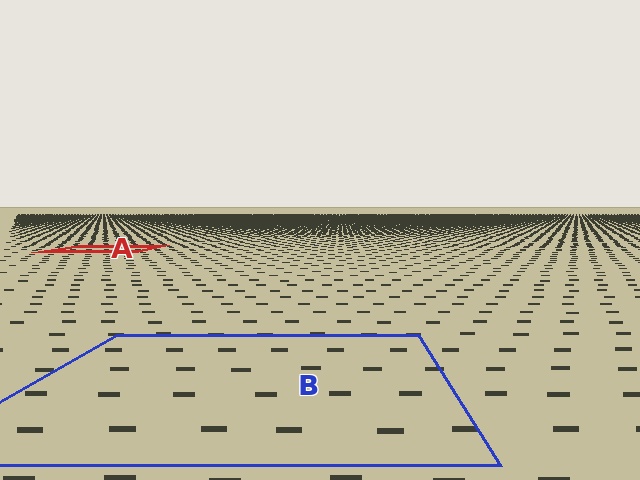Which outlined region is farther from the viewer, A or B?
Region A is farther from the viewer — the texture elements inside it appear smaller and more densely packed.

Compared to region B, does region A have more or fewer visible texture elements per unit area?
Region A has more texture elements per unit area — they are packed more densely because it is farther away.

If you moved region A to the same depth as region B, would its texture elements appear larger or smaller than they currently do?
They would appear larger. At a closer depth, the same texture elements are projected at a bigger on-screen size.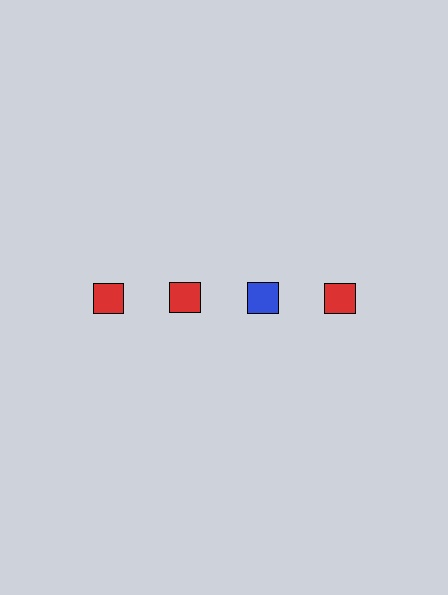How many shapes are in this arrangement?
There are 4 shapes arranged in a grid pattern.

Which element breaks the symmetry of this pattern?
The blue square in the top row, center column breaks the symmetry. All other shapes are red squares.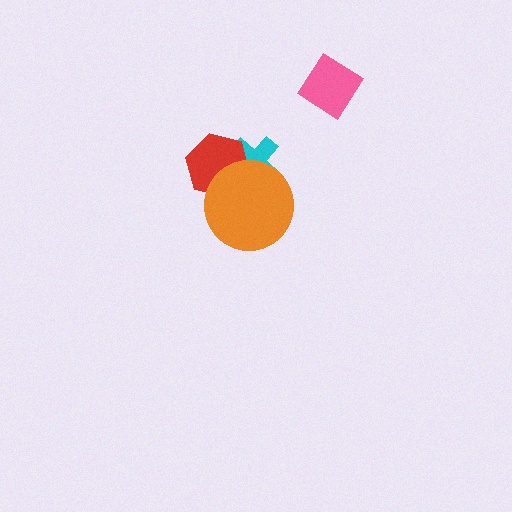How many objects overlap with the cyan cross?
2 objects overlap with the cyan cross.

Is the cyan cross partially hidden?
Yes, it is partially covered by another shape.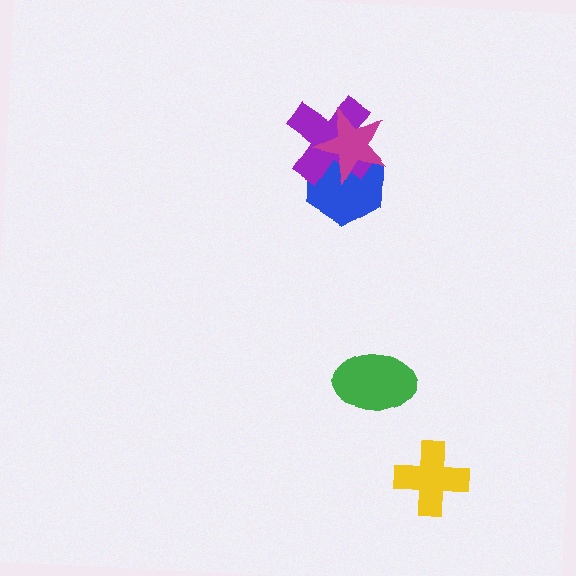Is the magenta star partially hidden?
No, no other shape covers it.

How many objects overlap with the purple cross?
2 objects overlap with the purple cross.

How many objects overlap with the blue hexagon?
2 objects overlap with the blue hexagon.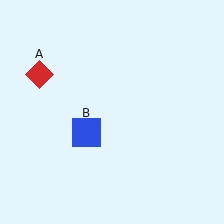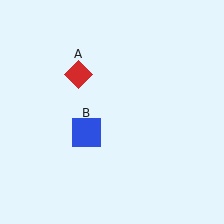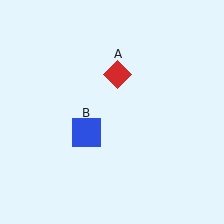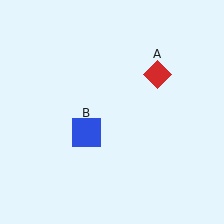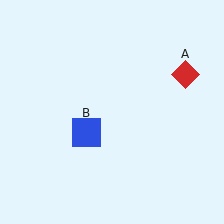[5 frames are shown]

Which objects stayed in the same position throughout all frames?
Blue square (object B) remained stationary.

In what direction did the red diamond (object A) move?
The red diamond (object A) moved right.